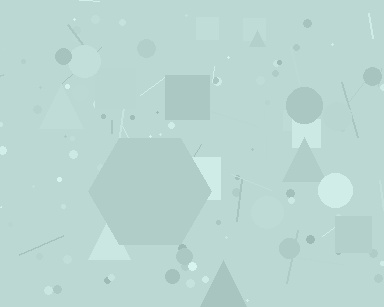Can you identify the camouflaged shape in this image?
The camouflaged shape is a hexagon.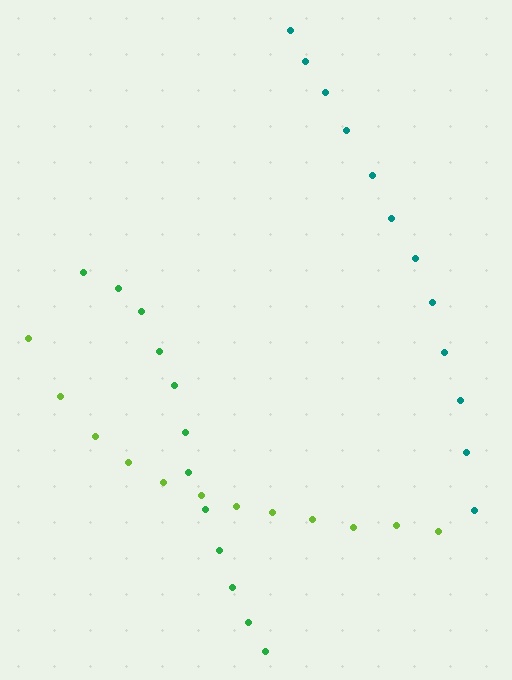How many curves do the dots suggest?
There are 3 distinct paths.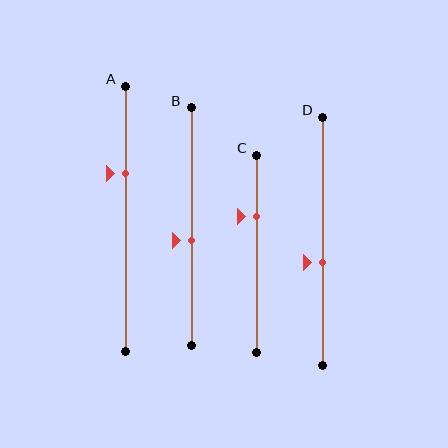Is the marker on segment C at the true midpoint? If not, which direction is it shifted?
No, the marker on segment C is shifted upward by about 19% of the segment length.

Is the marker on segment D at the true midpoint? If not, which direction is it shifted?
No, the marker on segment D is shifted downward by about 8% of the segment length.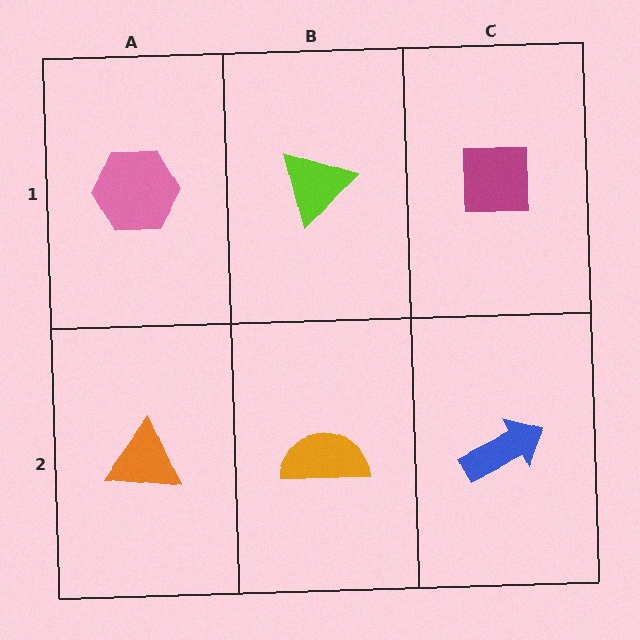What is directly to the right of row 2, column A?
An orange semicircle.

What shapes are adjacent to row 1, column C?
A blue arrow (row 2, column C), a lime triangle (row 1, column B).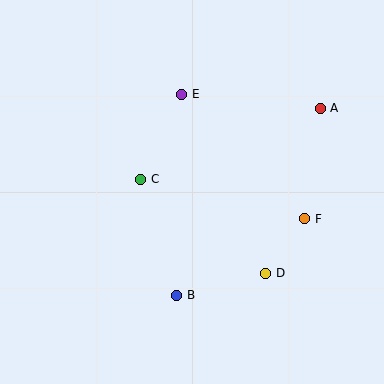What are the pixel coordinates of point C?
Point C is at (141, 179).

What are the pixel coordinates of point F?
Point F is at (305, 219).